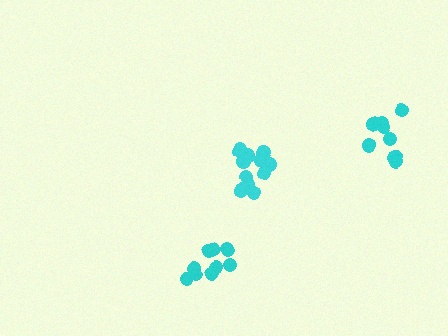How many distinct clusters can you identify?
There are 3 distinct clusters.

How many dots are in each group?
Group 1: 9 dots, Group 2: 13 dots, Group 3: 9 dots (31 total).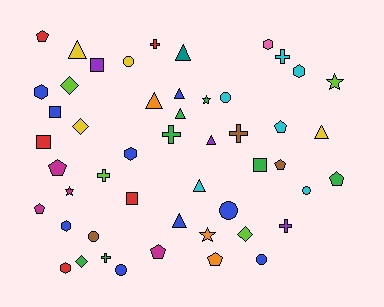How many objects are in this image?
There are 50 objects.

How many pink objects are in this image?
There is 1 pink object.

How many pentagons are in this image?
There are 8 pentagons.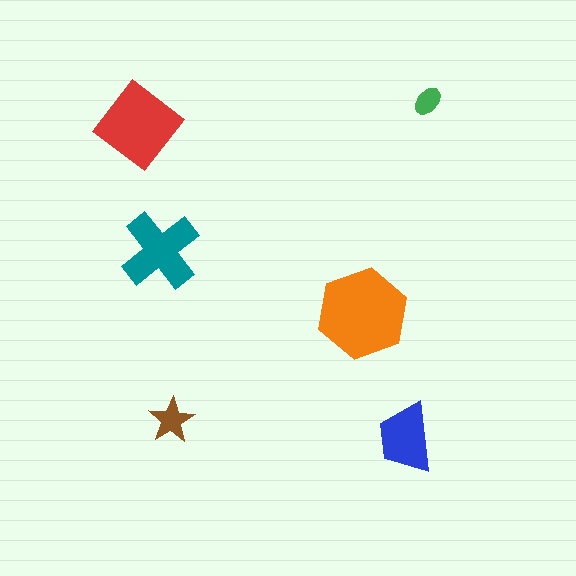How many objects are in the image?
There are 6 objects in the image.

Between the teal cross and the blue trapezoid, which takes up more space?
The teal cross.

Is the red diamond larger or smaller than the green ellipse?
Larger.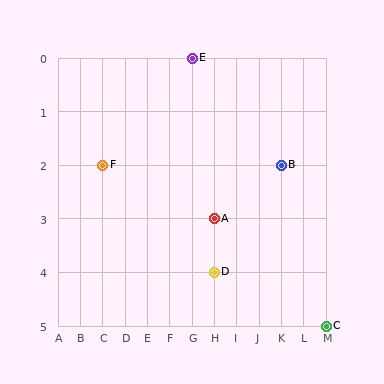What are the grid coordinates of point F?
Point F is at grid coordinates (C, 2).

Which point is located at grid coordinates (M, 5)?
Point C is at (M, 5).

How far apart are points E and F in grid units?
Points E and F are 4 columns and 2 rows apart (about 4.5 grid units diagonally).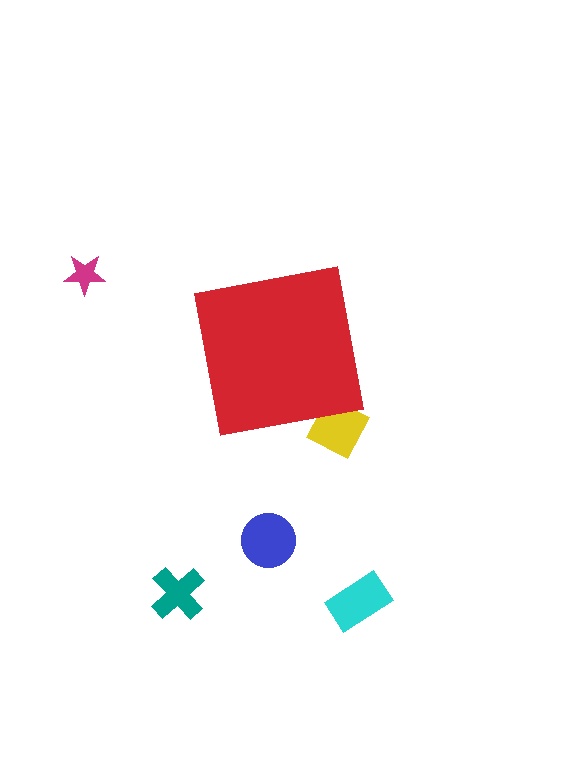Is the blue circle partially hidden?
No, the blue circle is fully visible.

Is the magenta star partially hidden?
No, the magenta star is fully visible.